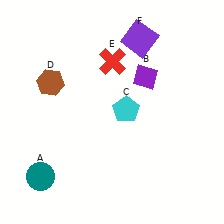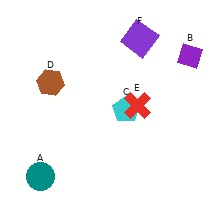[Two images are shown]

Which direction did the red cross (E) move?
The red cross (E) moved down.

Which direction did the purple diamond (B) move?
The purple diamond (B) moved right.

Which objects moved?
The objects that moved are: the purple diamond (B), the red cross (E).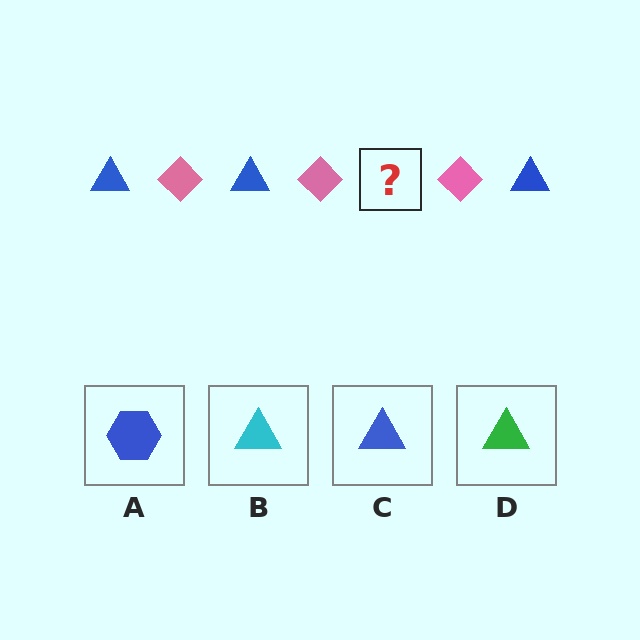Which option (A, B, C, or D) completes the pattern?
C.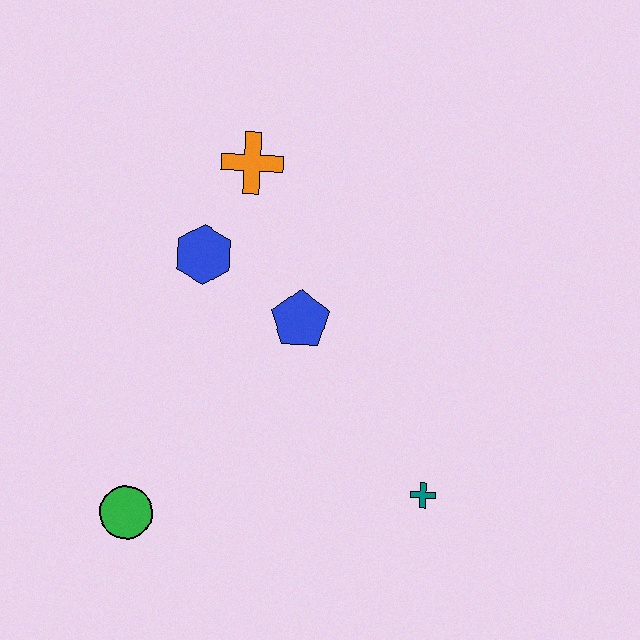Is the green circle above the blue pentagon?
No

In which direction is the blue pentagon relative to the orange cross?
The blue pentagon is below the orange cross.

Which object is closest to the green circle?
The blue pentagon is closest to the green circle.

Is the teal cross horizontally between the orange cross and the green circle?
No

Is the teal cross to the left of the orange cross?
No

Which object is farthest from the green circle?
The orange cross is farthest from the green circle.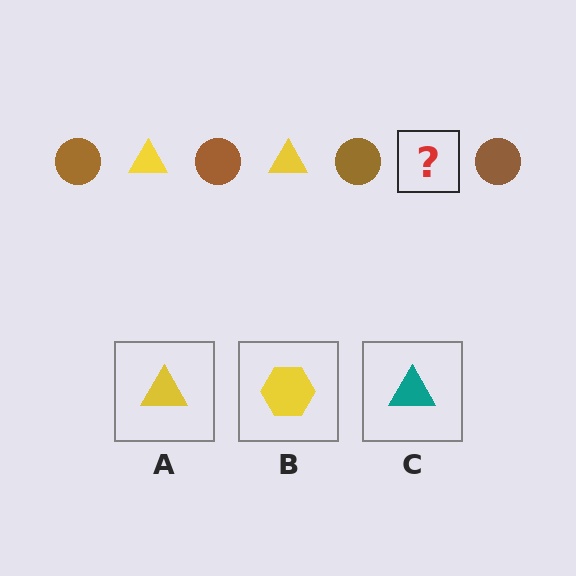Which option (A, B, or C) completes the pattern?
A.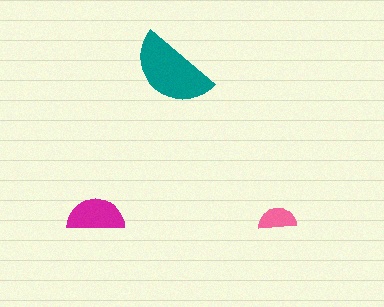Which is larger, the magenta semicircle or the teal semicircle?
The teal one.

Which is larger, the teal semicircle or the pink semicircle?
The teal one.